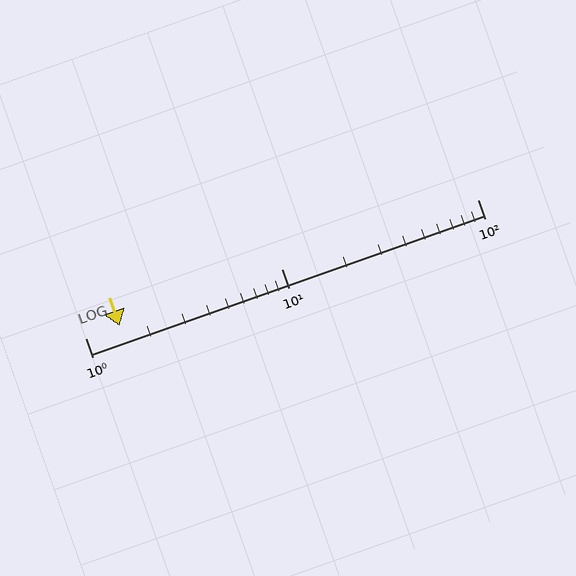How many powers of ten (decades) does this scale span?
The scale spans 2 decades, from 1 to 100.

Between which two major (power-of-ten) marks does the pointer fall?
The pointer is between 1 and 10.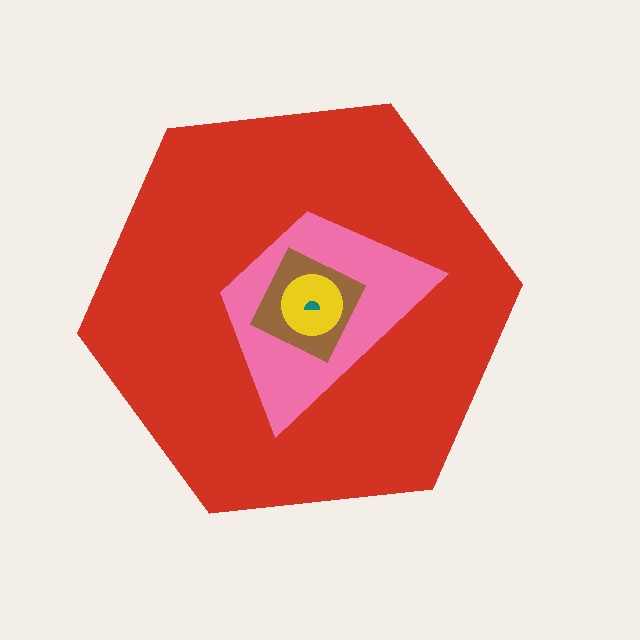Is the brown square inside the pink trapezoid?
Yes.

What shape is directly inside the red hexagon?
The pink trapezoid.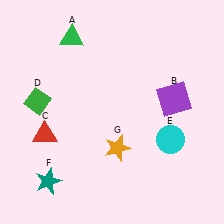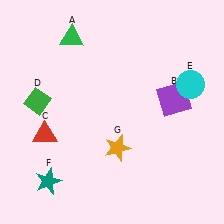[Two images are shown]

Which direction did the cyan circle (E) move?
The cyan circle (E) moved up.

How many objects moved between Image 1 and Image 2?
1 object moved between the two images.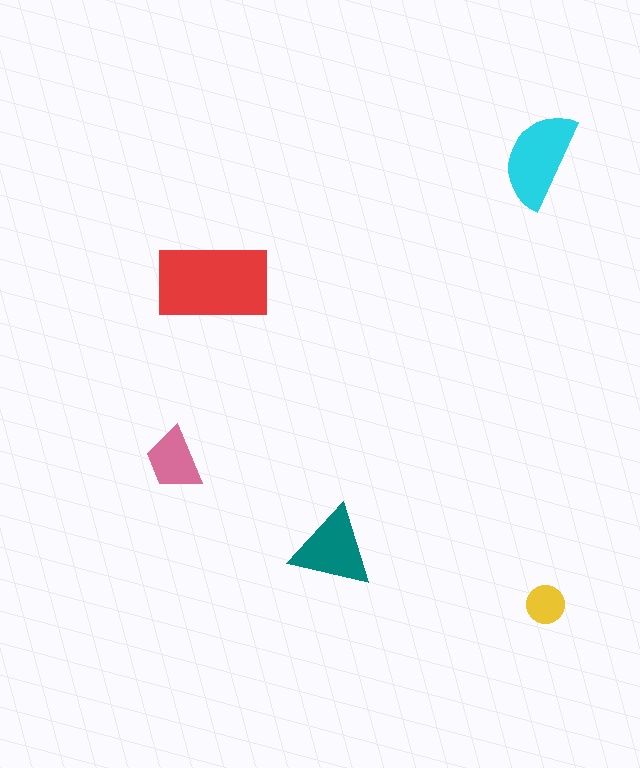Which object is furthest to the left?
The pink trapezoid is leftmost.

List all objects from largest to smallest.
The red rectangle, the cyan semicircle, the teal triangle, the pink trapezoid, the yellow circle.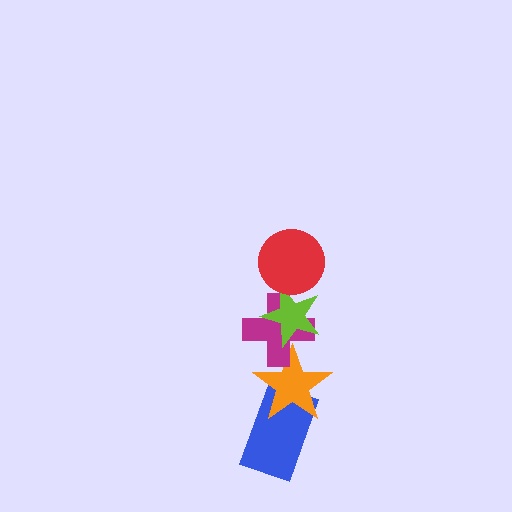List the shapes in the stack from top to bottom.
From top to bottom: the red circle, the lime star, the magenta cross, the orange star, the blue rectangle.